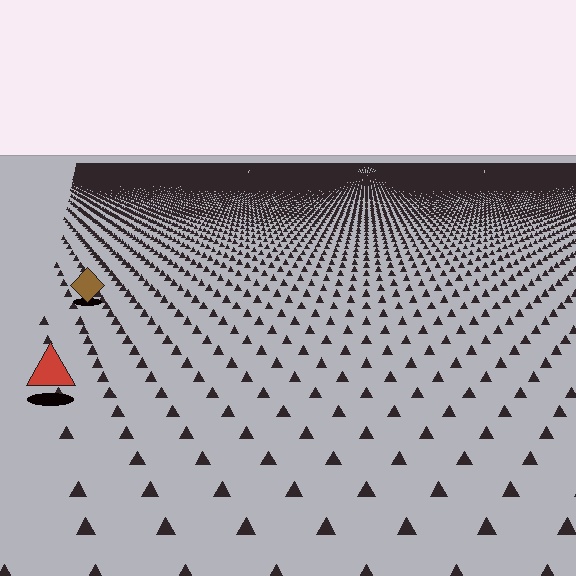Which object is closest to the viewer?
The red triangle is closest. The texture marks near it are larger and more spread out.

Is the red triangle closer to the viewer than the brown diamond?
Yes. The red triangle is closer — you can tell from the texture gradient: the ground texture is coarser near it.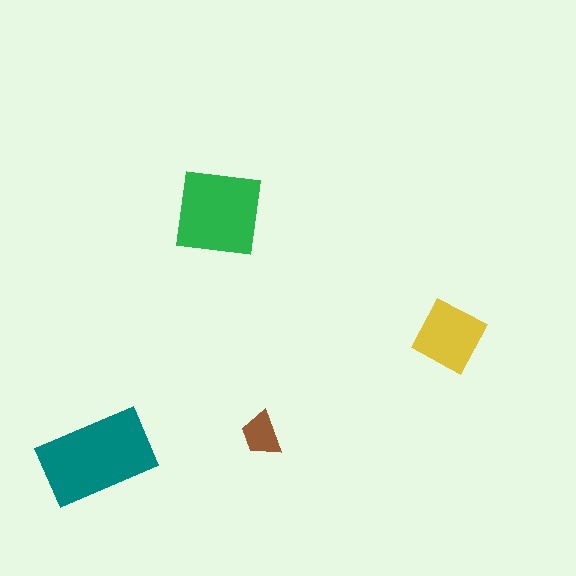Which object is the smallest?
The brown trapezoid.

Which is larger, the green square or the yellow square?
The green square.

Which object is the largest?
The teal rectangle.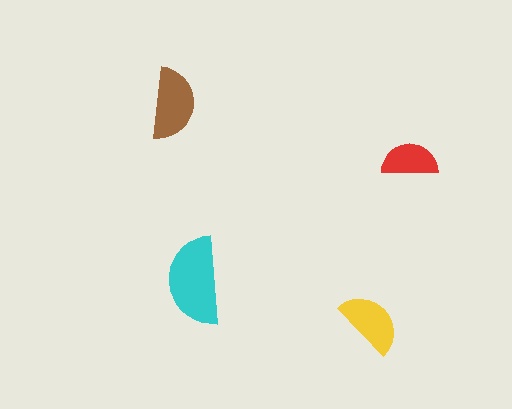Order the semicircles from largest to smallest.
the cyan one, the brown one, the yellow one, the red one.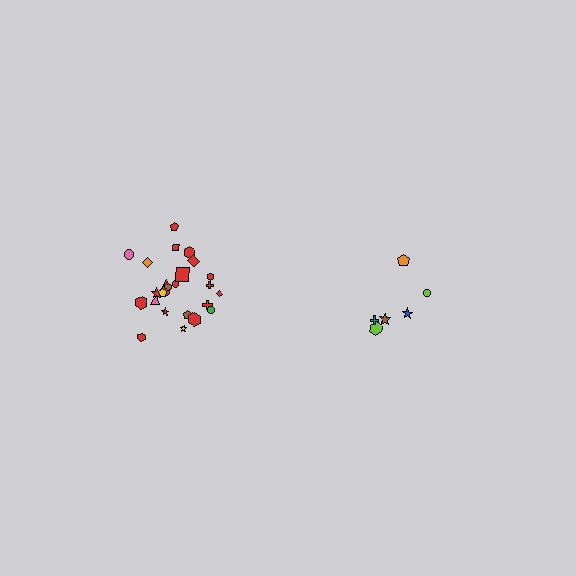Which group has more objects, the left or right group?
The left group.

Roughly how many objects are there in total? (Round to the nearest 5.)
Roughly 30 objects in total.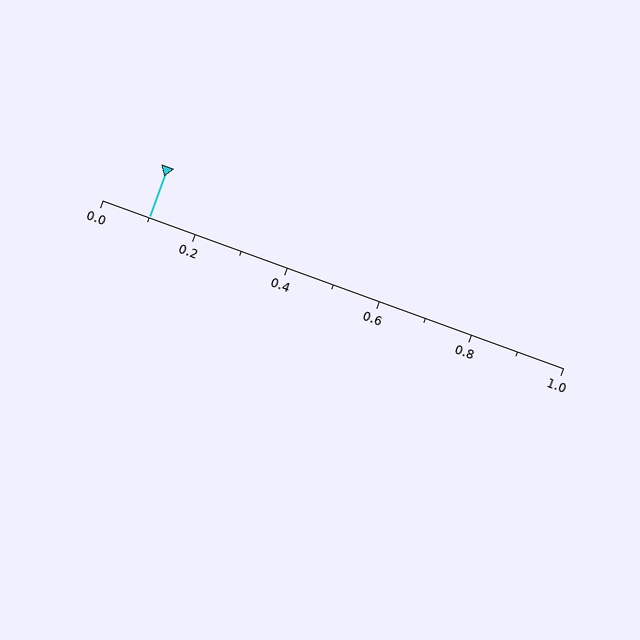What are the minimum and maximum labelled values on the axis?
The axis runs from 0.0 to 1.0.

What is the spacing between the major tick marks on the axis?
The major ticks are spaced 0.2 apart.